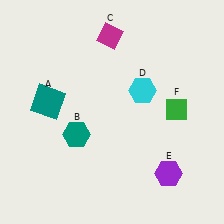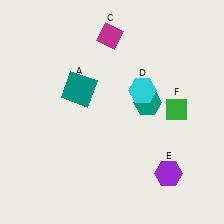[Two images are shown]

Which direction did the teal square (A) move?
The teal square (A) moved right.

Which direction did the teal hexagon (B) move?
The teal hexagon (B) moved right.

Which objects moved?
The objects that moved are: the teal square (A), the teal hexagon (B).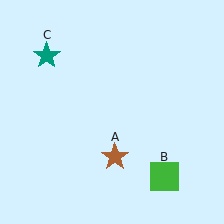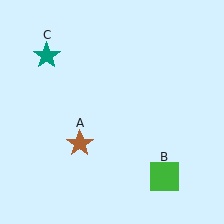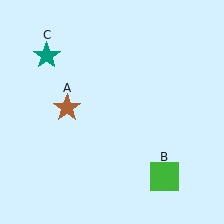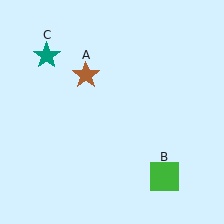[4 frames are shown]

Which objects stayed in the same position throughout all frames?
Green square (object B) and teal star (object C) remained stationary.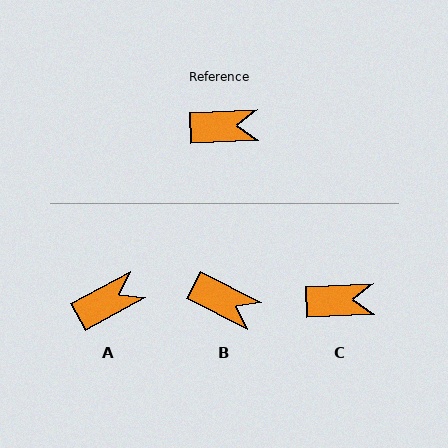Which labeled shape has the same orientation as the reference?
C.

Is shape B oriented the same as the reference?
No, it is off by about 30 degrees.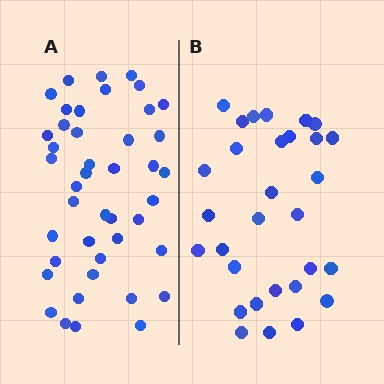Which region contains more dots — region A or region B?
Region A (the left region) has more dots.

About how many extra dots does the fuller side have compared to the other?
Region A has approximately 15 more dots than region B.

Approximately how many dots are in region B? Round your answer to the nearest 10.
About 30 dots.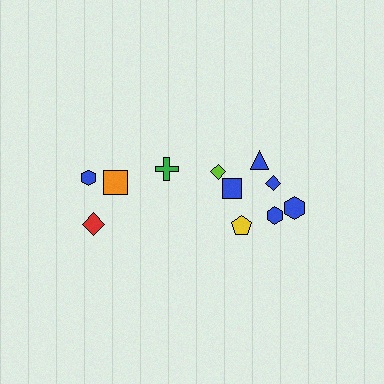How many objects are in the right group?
There are 7 objects.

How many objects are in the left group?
There are 4 objects.